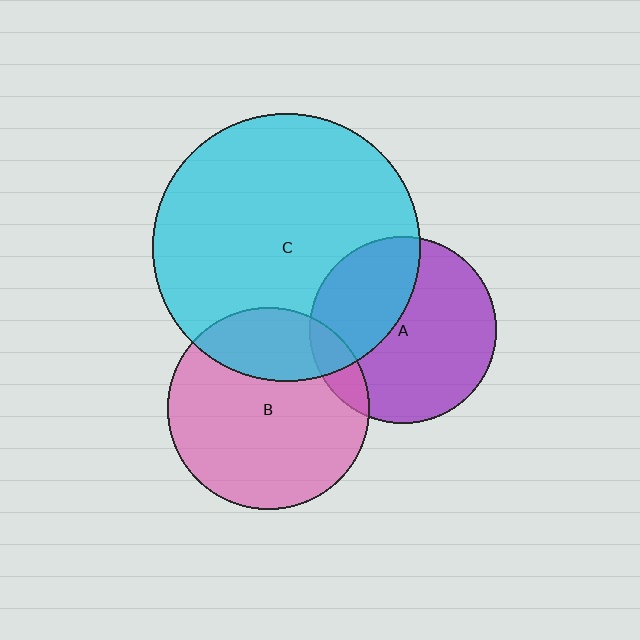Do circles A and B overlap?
Yes.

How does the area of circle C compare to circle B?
Approximately 1.8 times.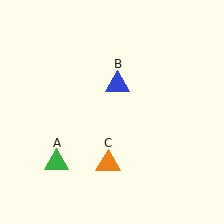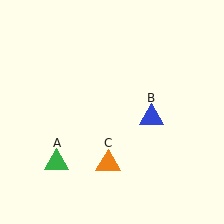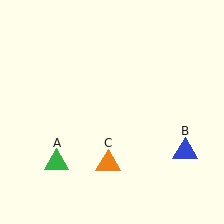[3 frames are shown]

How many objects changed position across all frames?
1 object changed position: blue triangle (object B).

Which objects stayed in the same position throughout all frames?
Green triangle (object A) and orange triangle (object C) remained stationary.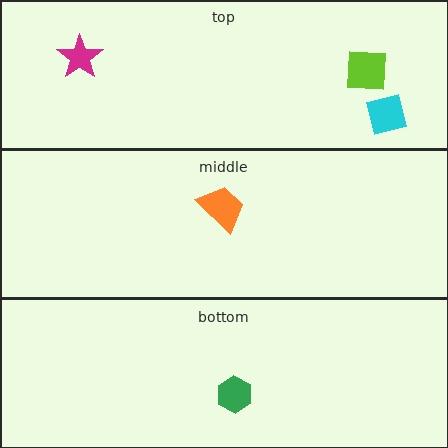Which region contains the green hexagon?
The bottom region.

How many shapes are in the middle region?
1.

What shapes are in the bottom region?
The green hexagon.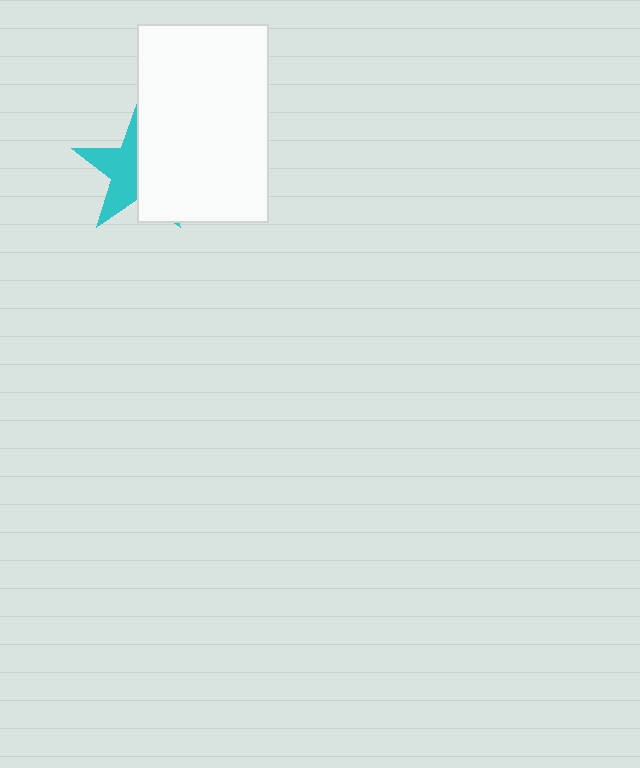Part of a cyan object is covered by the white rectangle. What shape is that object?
It is a star.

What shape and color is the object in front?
The object in front is a white rectangle.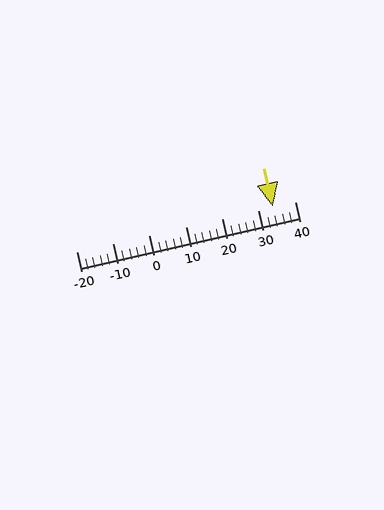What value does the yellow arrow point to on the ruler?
The yellow arrow points to approximately 34.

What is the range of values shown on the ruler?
The ruler shows values from -20 to 40.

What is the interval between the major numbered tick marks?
The major tick marks are spaced 10 units apart.